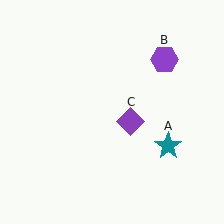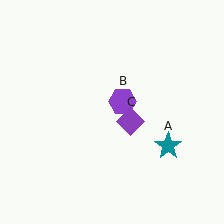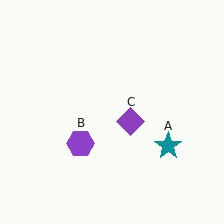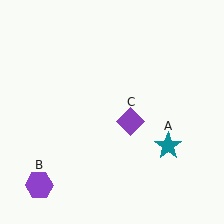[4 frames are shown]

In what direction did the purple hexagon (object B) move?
The purple hexagon (object B) moved down and to the left.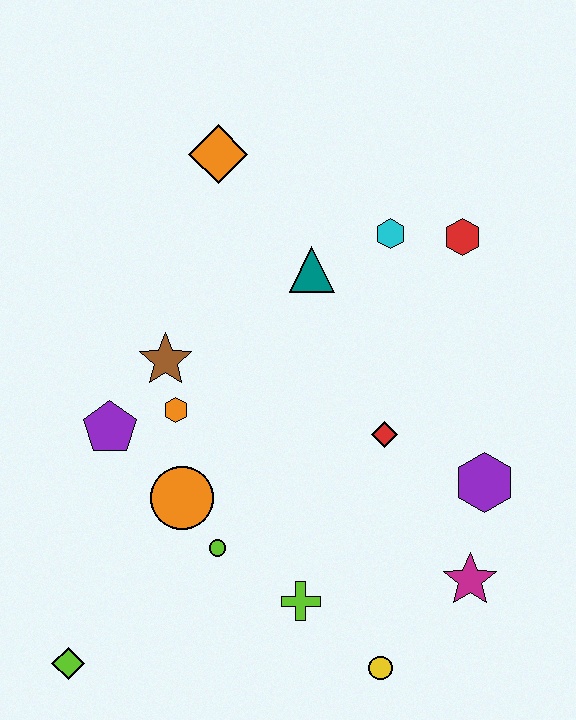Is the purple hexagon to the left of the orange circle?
No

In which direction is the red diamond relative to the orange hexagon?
The red diamond is to the right of the orange hexagon.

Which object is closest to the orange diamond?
The teal triangle is closest to the orange diamond.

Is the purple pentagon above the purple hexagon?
Yes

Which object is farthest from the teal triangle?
The lime diamond is farthest from the teal triangle.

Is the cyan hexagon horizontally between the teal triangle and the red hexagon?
Yes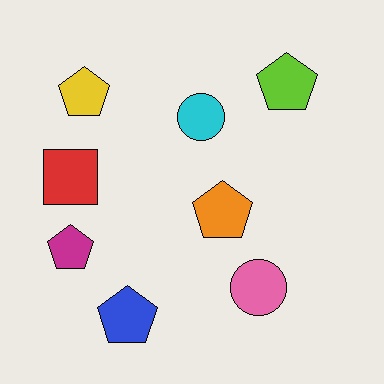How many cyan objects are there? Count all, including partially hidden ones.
There is 1 cyan object.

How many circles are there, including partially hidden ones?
There are 2 circles.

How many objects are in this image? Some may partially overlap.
There are 8 objects.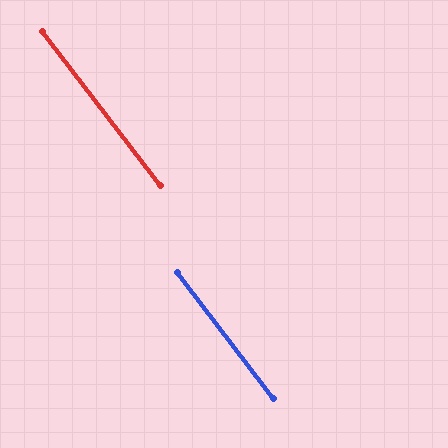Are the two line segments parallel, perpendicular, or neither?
Parallel — their directions differ by only 0.0°.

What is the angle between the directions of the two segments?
Approximately 0 degrees.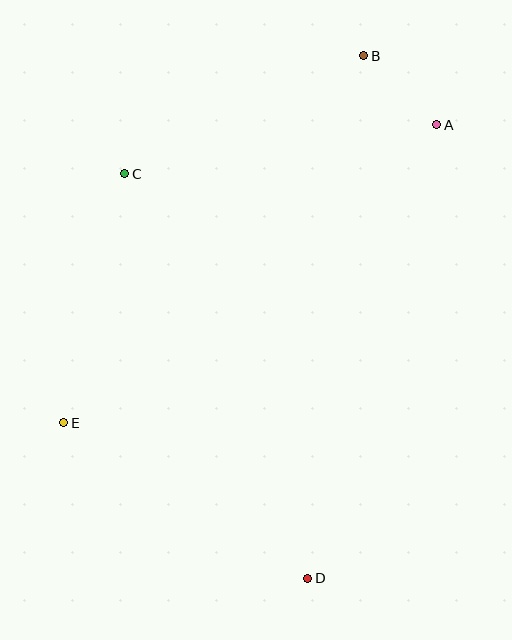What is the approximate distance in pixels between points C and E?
The distance between C and E is approximately 256 pixels.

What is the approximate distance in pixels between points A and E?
The distance between A and E is approximately 477 pixels.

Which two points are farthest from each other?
Points B and D are farthest from each other.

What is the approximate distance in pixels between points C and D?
The distance between C and D is approximately 444 pixels.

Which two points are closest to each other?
Points A and B are closest to each other.